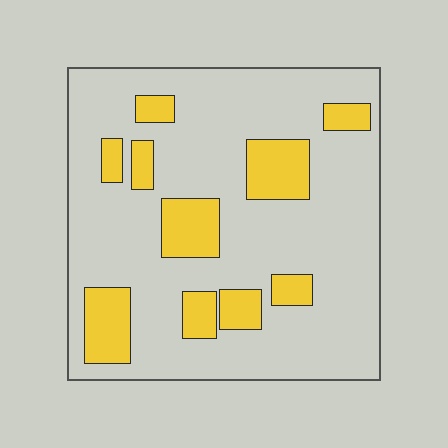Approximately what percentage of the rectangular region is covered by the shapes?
Approximately 20%.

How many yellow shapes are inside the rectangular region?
10.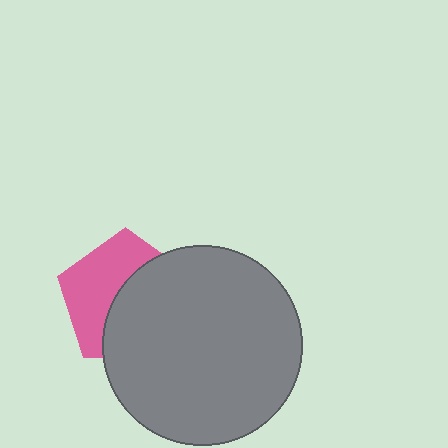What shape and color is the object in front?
The object in front is a gray circle.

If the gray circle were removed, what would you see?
You would see the complete pink pentagon.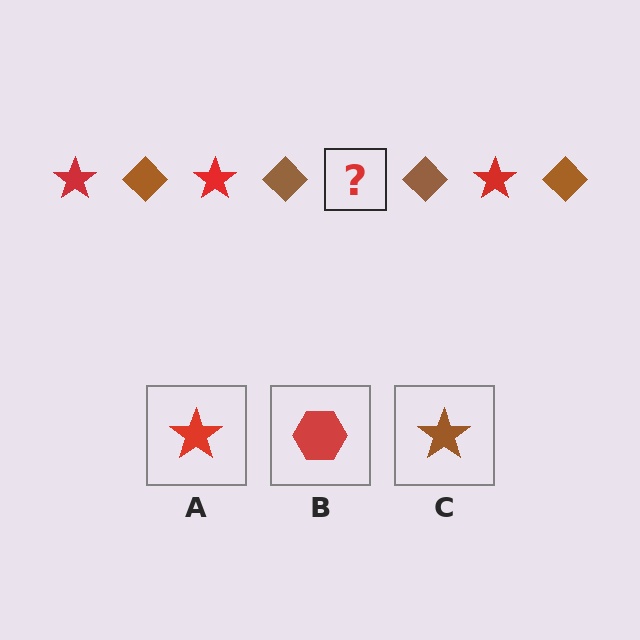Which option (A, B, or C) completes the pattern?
A.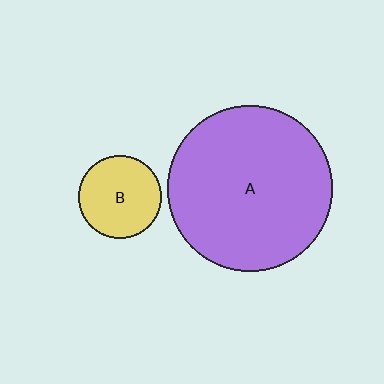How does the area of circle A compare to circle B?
Approximately 3.9 times.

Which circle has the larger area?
Circle A (purple).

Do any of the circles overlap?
No, none of the circles overlap.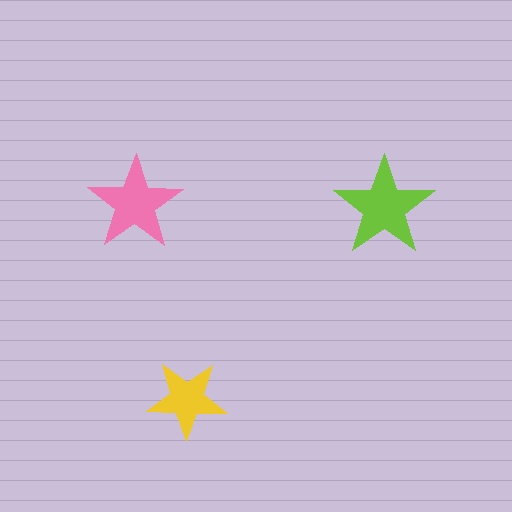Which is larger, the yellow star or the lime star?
The lime one.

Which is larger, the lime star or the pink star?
The lime one.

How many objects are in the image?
There are 3 objects in the image.